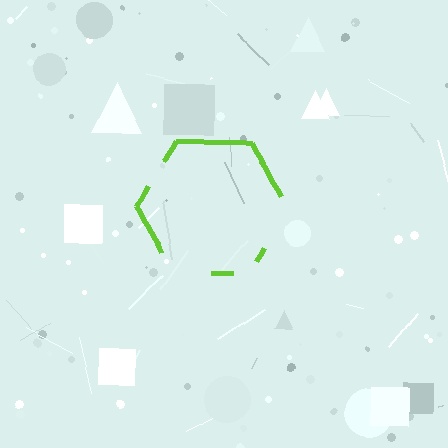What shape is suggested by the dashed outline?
The dashed outline suggests a hexagon.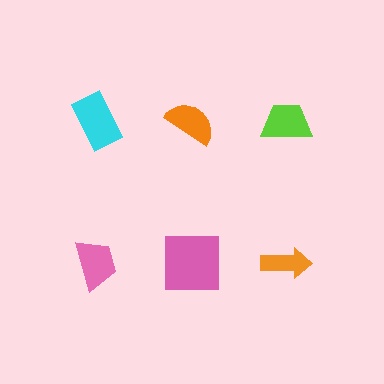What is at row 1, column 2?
An orange semicircle.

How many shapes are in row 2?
3 shapes.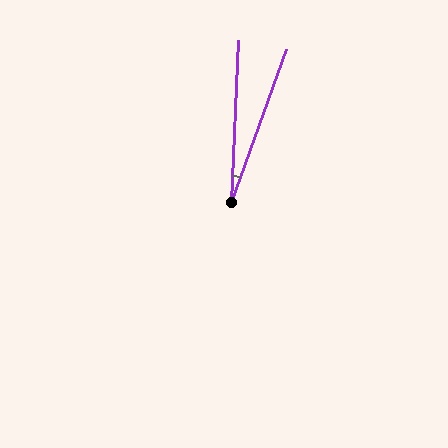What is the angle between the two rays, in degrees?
Approximately 17 degrees.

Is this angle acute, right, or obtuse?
It is acute.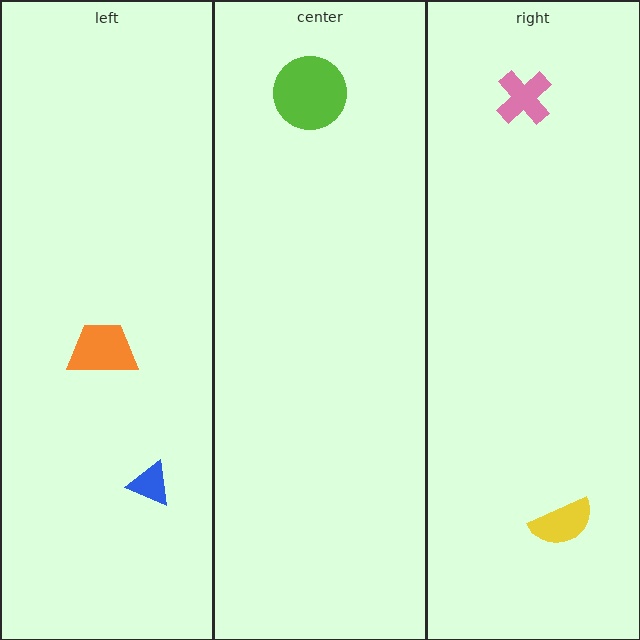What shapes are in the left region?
The blue triangle, the orange trapezoid.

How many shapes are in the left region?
2.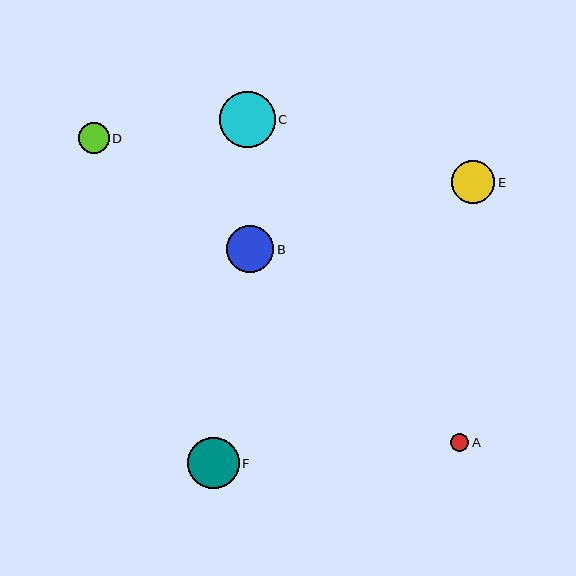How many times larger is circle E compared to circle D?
Circle E is approximately 1.4 times the size of circle D.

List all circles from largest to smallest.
From largest to smallest: C, F, B, E, D, A.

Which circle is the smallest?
Circle A is the smallest with a size of approximately 18 pixels.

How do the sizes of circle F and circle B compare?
Circle F and circle B are approximately the same size.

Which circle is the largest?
Circle C is the largest with a size of approximately 55 pixels.